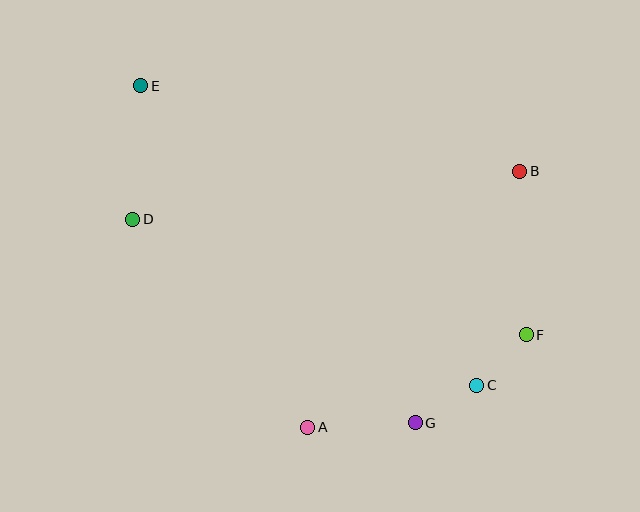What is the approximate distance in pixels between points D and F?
The distance between D and F is approximately 410 pixels.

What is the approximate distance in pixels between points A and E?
The distance between A and E is approximately 381 pixels.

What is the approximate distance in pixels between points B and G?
The distance between B and G is approximately 272 pixels.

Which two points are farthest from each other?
Points E and F are farthest from each other.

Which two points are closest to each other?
Points C and F are closest to each other.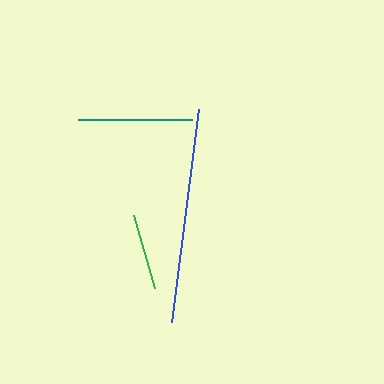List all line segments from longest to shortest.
From longest to shortest: blue, teal, green.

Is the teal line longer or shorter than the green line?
The teal line is longer than the green line.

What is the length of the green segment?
The green segment is approximately 76 pixels long.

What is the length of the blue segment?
The blue segment is approximately 214 pixels long.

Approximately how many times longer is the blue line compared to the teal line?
The blue line is approximately 1.9 times the length of the teal line.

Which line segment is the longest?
The blue line is the longest at approximately 214 pixels.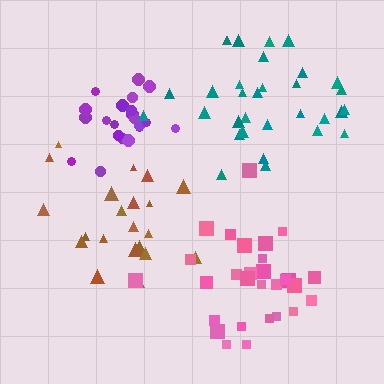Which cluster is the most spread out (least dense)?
Pink.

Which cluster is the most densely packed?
Purple.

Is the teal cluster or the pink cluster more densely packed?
Teal.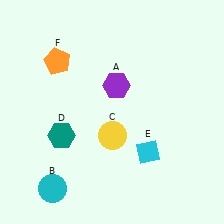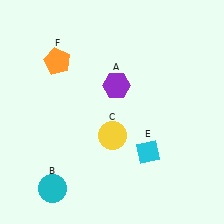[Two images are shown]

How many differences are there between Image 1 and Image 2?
There is 1 difference between the two images.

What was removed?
The teal hexagon (D) was removed in Image 2.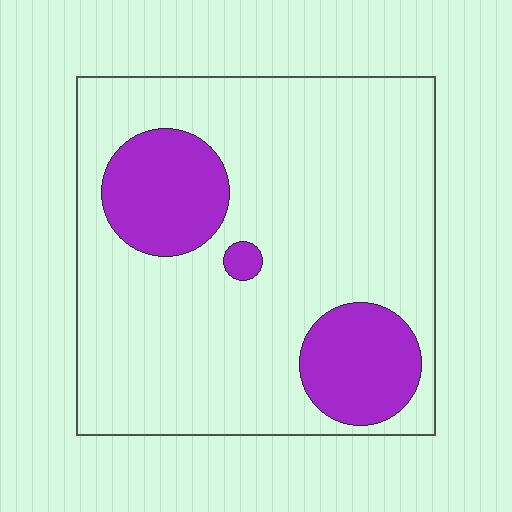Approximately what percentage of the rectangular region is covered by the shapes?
Approximately 20%.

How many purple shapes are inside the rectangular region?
3.